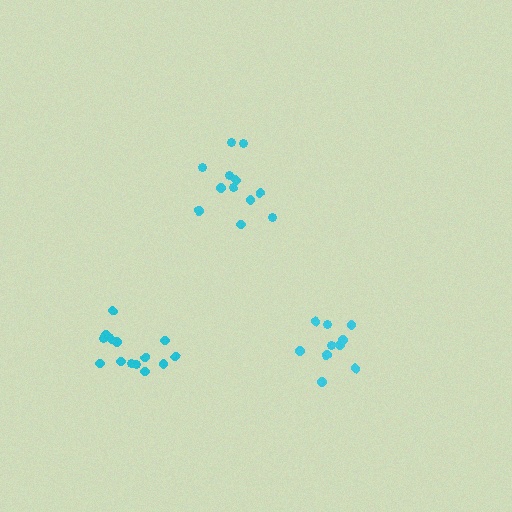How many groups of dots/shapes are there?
There are 3 groups.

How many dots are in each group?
Group 1: 12 dots, Group 2: 14 dots, Group 3: 10 dots (36 total).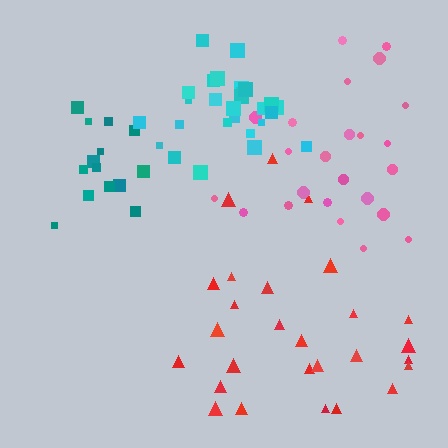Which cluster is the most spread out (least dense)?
Red.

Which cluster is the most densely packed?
Teal.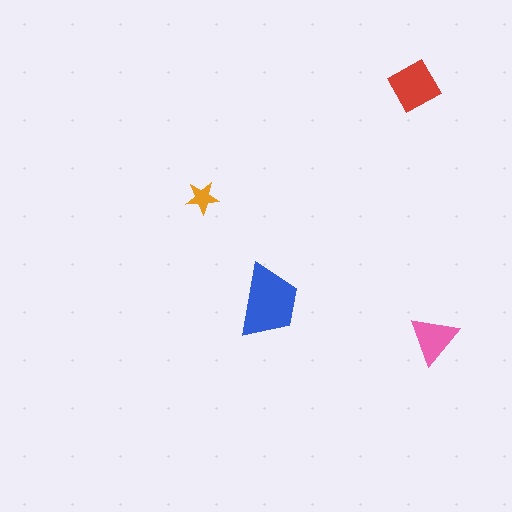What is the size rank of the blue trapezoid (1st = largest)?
1st.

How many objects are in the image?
There are 4 objects in the image.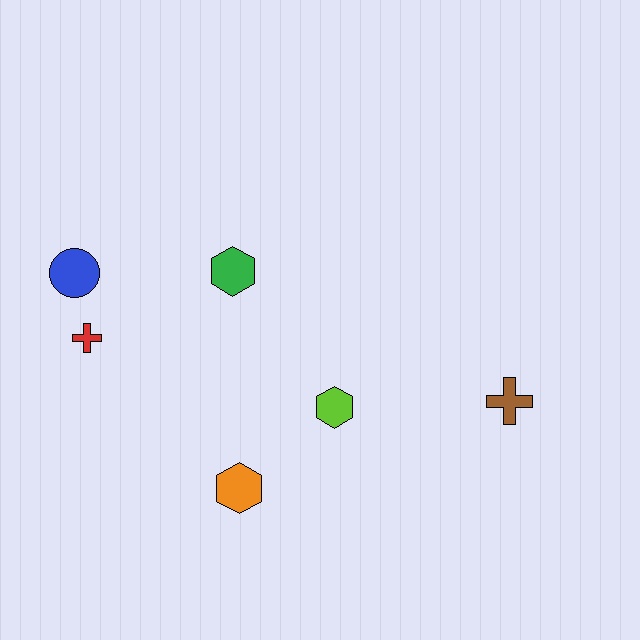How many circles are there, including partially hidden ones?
There is 1 circle.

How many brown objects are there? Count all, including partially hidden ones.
There is 1 brown object.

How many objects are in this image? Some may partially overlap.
There are 6 objects.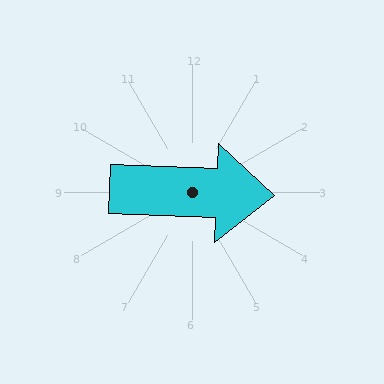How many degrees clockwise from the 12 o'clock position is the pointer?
Approximately 92 degrees.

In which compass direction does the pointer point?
East.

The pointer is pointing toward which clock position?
Roughly 3 o'clock.